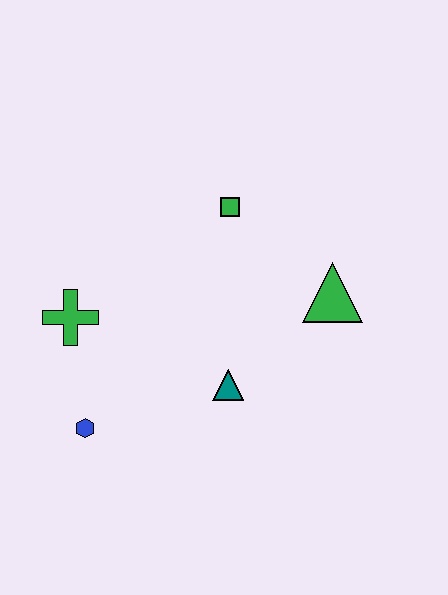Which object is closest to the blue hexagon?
The green cross is closest to the blue hexagon.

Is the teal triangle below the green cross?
Yes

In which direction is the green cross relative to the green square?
The green cross is to the left of the green square.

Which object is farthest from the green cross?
The green triangle is farthest from the green cross.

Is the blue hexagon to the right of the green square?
No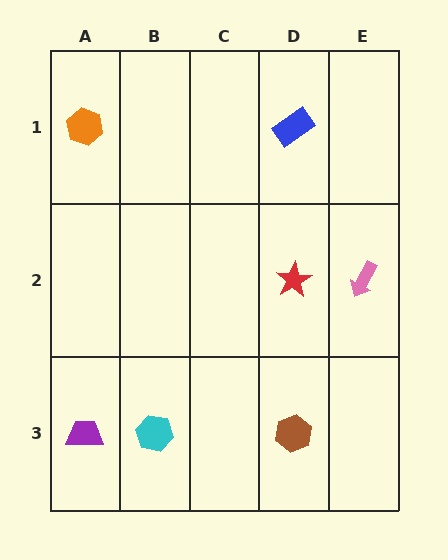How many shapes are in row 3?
3 shapes.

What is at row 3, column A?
A purple trapezoid.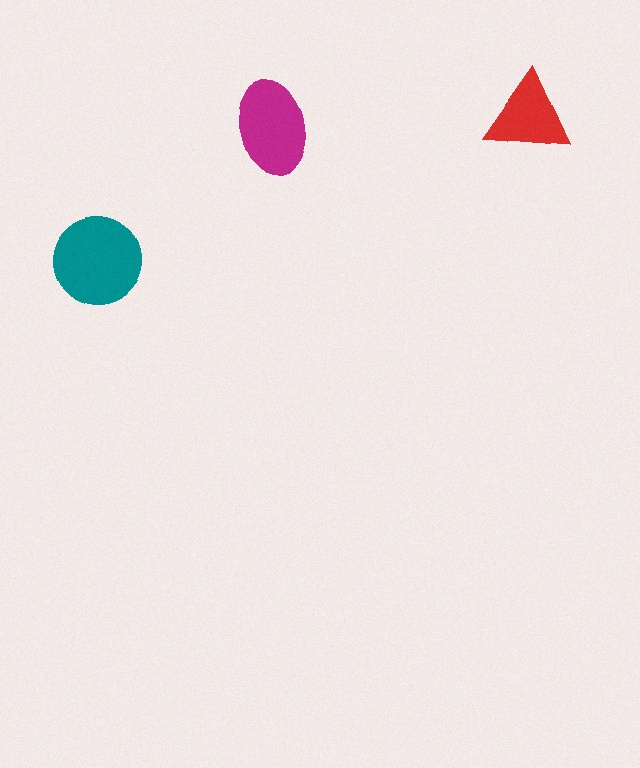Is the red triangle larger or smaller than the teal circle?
Smaller.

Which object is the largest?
The teal circle.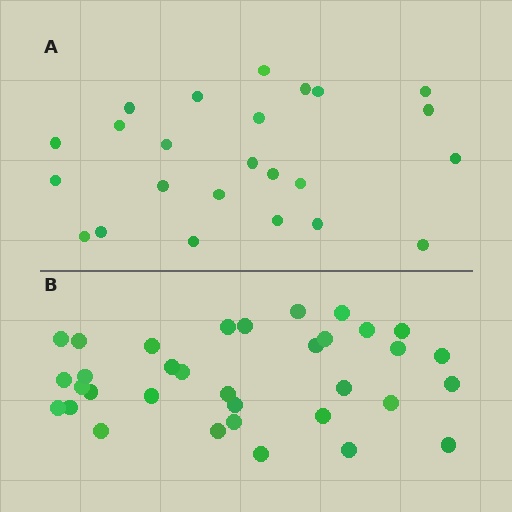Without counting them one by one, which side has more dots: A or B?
Region B (the bottom region) has more dots.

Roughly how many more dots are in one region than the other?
Region B has roughly 10 or so more dots than region A.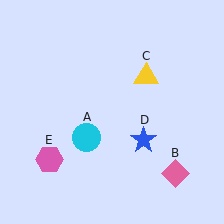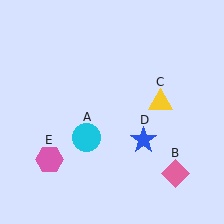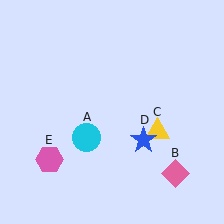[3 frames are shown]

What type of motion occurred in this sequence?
The yellow triangle (object C) rotated clockwise around the center of the scene.